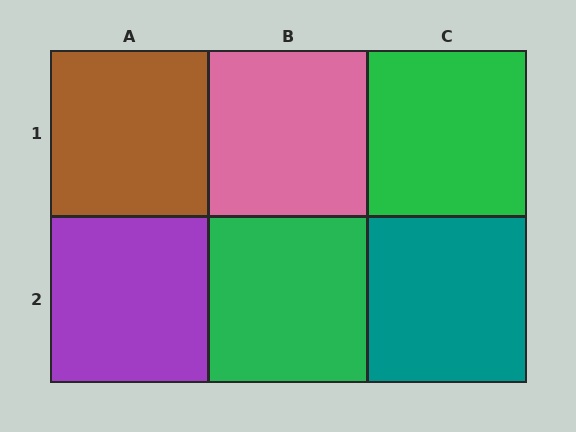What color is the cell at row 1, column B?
Pink.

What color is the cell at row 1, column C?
Green.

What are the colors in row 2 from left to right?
Purple, green, teal.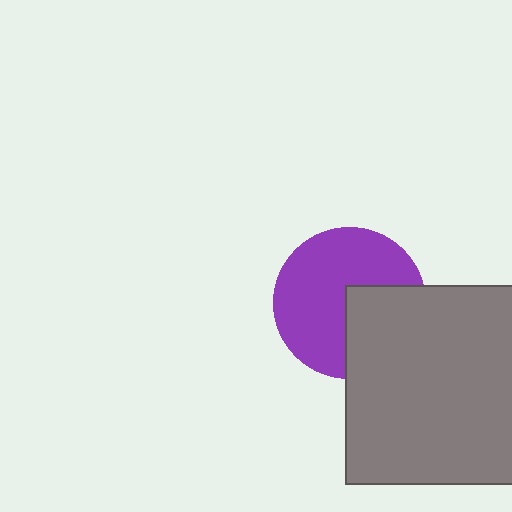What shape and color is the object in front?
The object in front is a gray rectangle.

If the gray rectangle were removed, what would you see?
You would see the complete purple circle.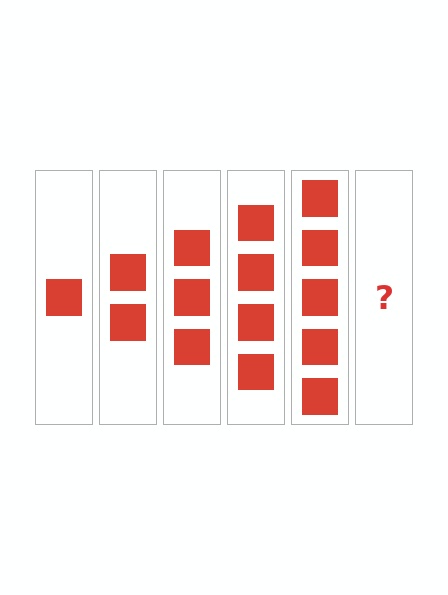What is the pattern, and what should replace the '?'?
The pattern is that each step adds one more square. The '?' should be 6 squares.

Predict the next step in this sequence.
The next step is 6 squares.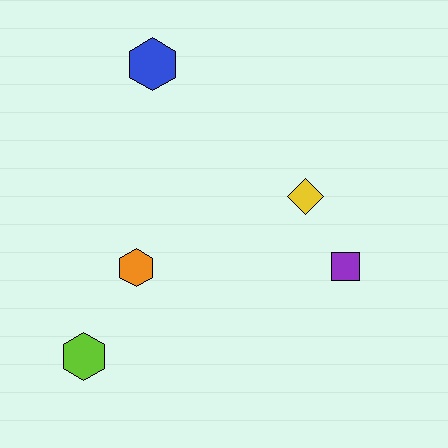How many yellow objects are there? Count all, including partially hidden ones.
There is 1 yellow object.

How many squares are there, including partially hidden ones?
There is 1 square.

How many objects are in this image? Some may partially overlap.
There are 5 objects.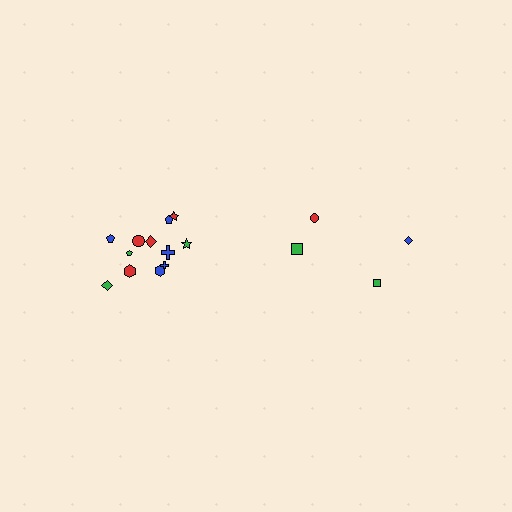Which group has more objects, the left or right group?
The left group.